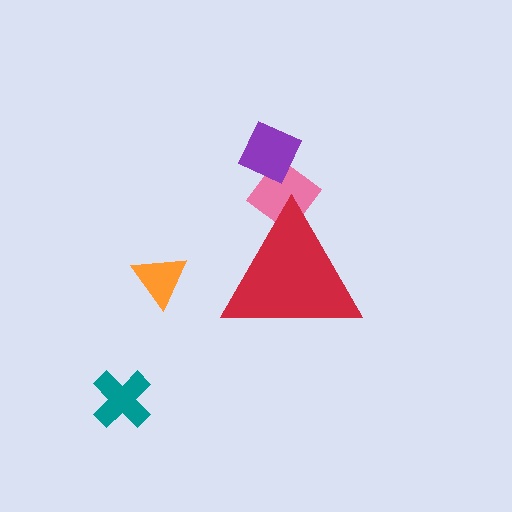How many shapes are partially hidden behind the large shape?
1 shape is partially hidden.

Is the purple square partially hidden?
No, the purple square is fully visible.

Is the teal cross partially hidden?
No, the teal cross is fully visible.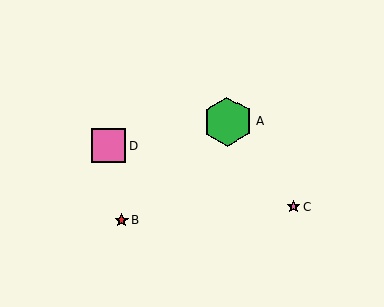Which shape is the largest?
The green hexagon (labeled A) is the largest.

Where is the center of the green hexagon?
The center of the green hexagon is at (228, 121).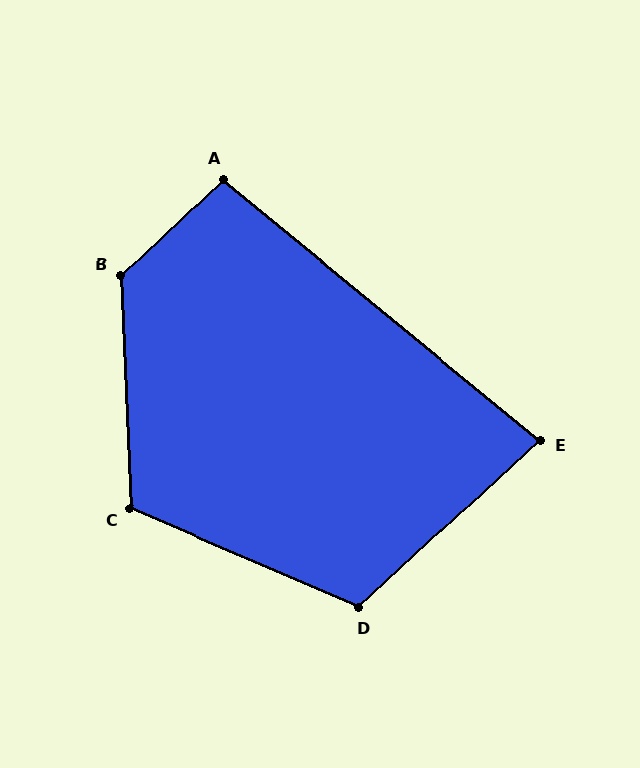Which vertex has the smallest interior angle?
E, at approximately 82 degrees.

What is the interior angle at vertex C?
Approximately 116 degrees (obtuse).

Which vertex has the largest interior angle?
B, at approximately 131 degrees.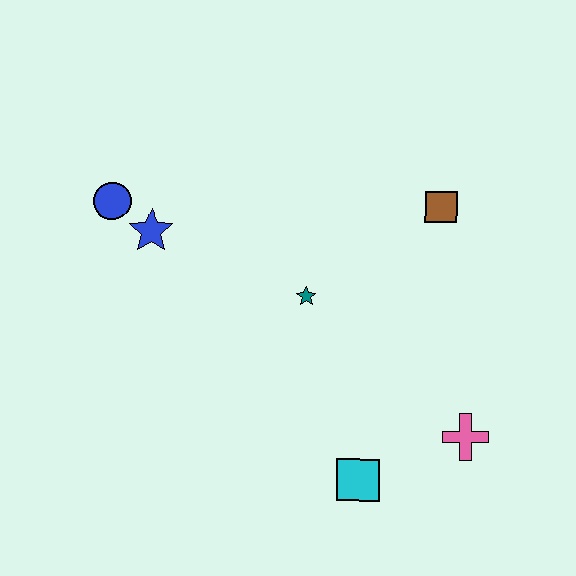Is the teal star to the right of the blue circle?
Yes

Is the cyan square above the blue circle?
No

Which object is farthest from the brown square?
The blue circle is farthest from the brown square.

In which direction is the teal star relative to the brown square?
The teal star is to the left of the brown square.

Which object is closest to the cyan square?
The pink cross is closest to the cyan square.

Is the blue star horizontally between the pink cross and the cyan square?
No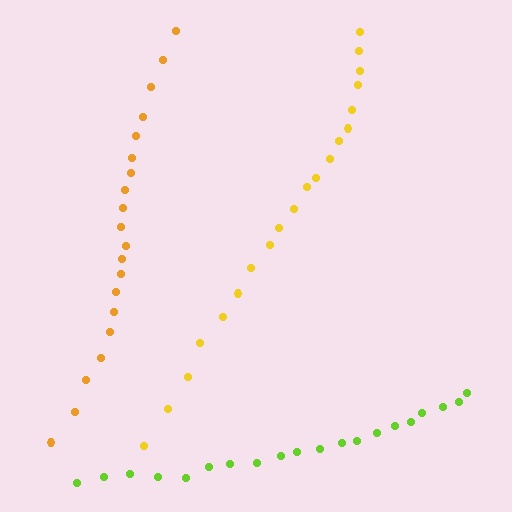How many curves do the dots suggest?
There are 3 distinct paths.